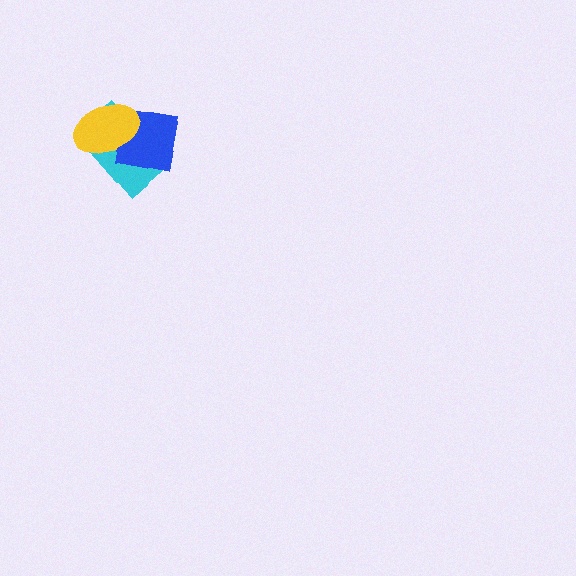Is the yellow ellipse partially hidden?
No, no other shape covers it.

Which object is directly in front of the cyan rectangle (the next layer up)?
The blue square is directly in front of the cyan rectangle.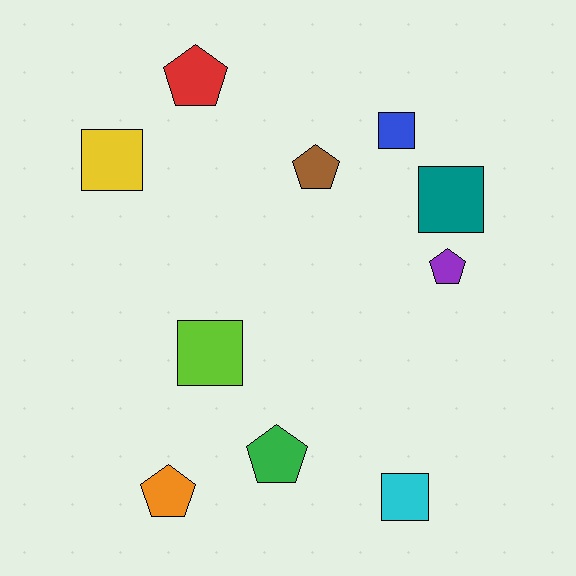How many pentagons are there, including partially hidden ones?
There are 5 pentagons.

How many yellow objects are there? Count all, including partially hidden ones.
There is 1 yellow object.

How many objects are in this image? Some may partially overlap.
There are 10 objects.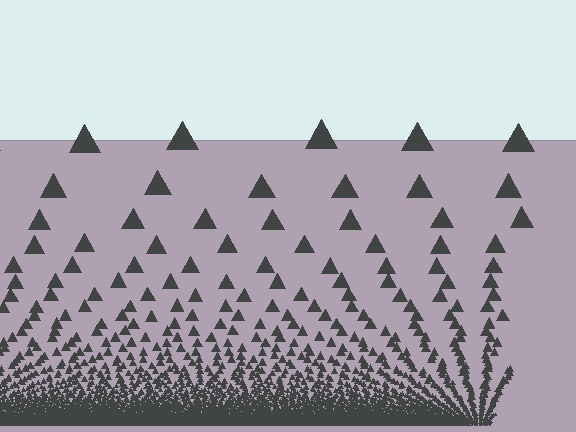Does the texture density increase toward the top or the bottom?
Density increases toward the bottom.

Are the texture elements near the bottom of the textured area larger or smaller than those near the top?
Smaller. The gradient is inverted — elements near the bottom are smaller and denser.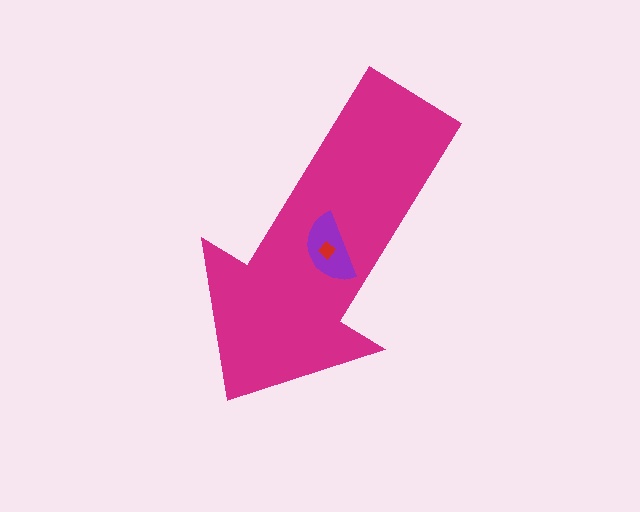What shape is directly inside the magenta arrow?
The purple semicircle.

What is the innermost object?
The red diamond.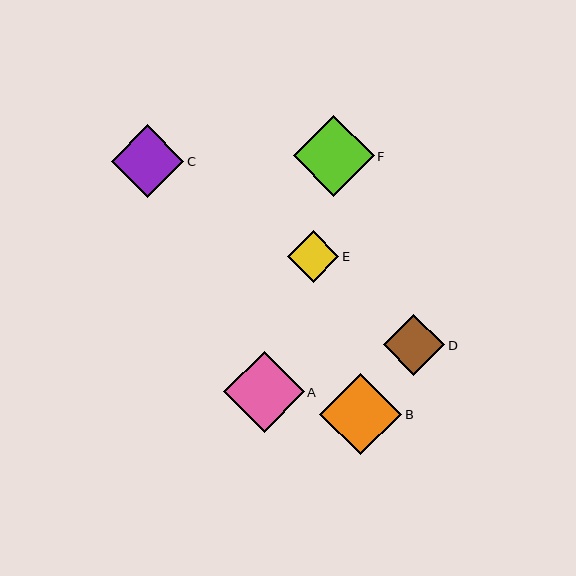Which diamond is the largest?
Diamond B is the largest with a size of approximately 82 pixels.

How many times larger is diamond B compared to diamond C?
Diamond B is approximately 1.1 times the size of diamond C.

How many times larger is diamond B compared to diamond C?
Diamond B is approximately 1.1 times the size of diamond C.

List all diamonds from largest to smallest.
From largest to smallest: B, F, A, C, D, E.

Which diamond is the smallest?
Diamond E is the smallest with a size of approximately 51 pixels.